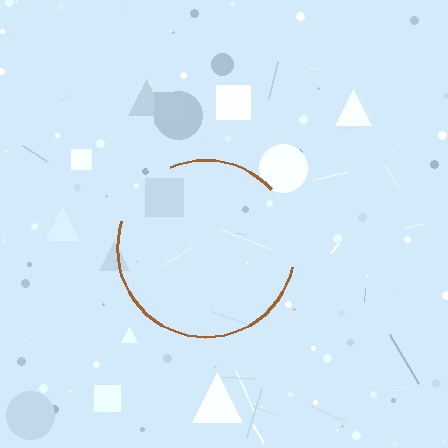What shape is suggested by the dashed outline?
The dashed outline suggests a circle.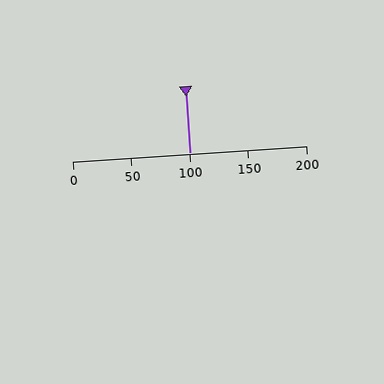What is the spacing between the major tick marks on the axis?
The major ticks are spaced 50 apart.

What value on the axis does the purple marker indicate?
The marker indicates approximately 100.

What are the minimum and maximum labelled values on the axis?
The axis runs from 0 to 200.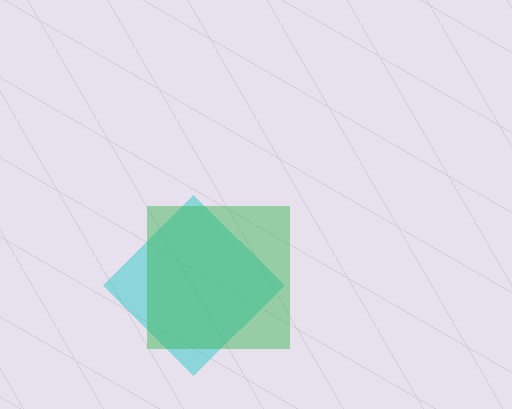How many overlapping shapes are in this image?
There are 2 overlapping shapes in the image.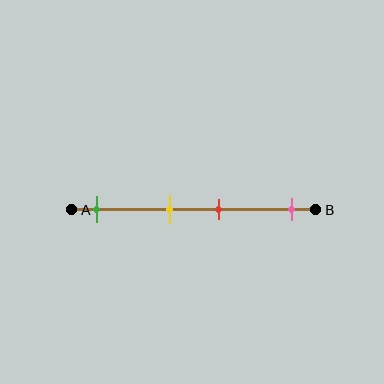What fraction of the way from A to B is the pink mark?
The pink mark is approximately 90% (0.9) of the way from A to B.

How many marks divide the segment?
There are 4 marks dividing the segment.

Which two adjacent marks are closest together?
The yellow and red marks are the closest adjacent pair.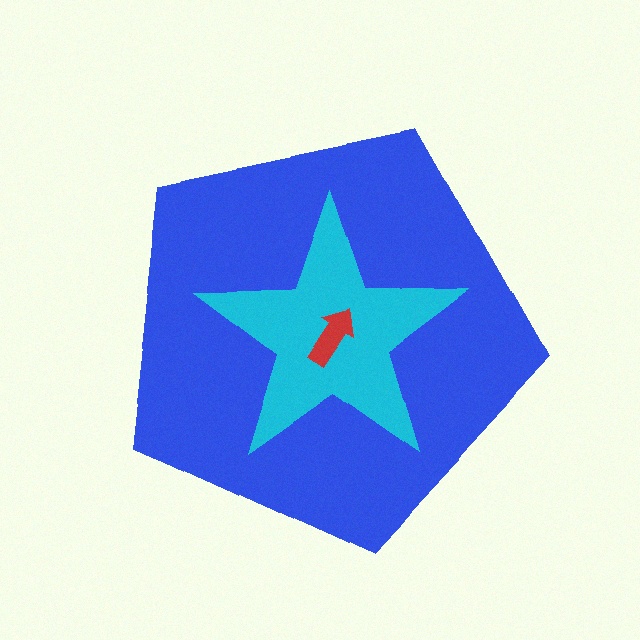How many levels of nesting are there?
3.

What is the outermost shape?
The blue pentagon.